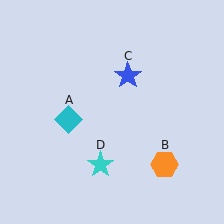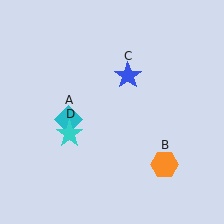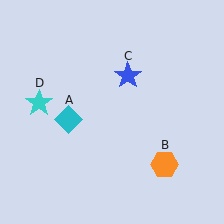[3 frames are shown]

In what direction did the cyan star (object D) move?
The cyan star (object D) moved up and to the left.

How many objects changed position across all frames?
1 object changed position: cyan star (object D).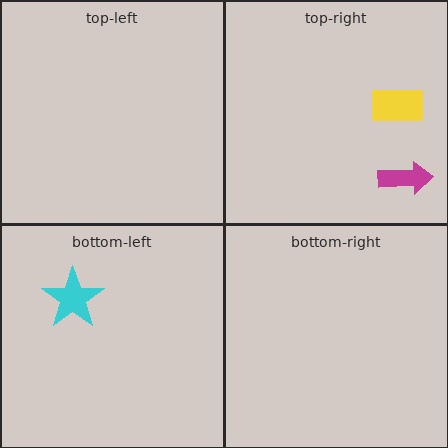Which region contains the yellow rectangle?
The top-right region.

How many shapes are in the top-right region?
2.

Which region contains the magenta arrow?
The top-right region.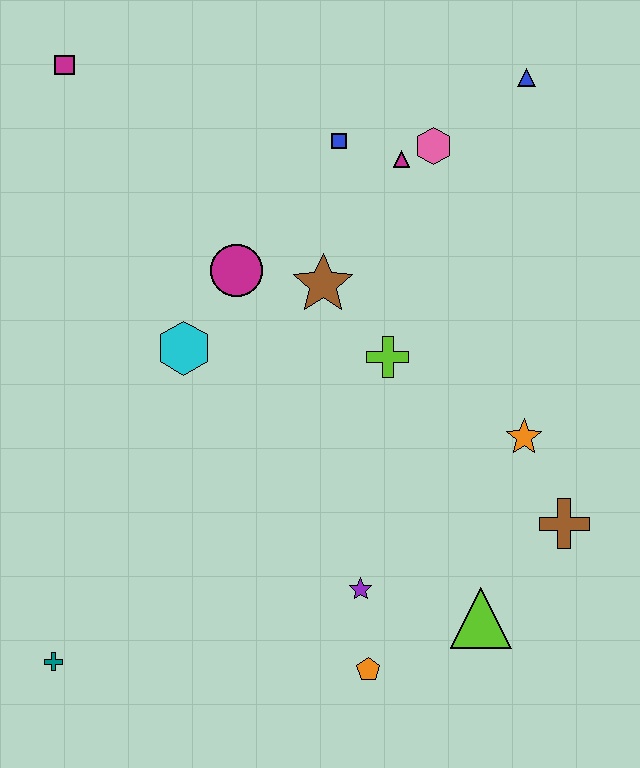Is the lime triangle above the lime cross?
No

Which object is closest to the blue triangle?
The pink hexagon is closest to the blue triangle.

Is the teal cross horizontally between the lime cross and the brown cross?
No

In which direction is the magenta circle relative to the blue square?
The magenta circle is below the blue square.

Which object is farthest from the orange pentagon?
The magenta square is farthest from the orange pentagon.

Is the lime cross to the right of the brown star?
Yes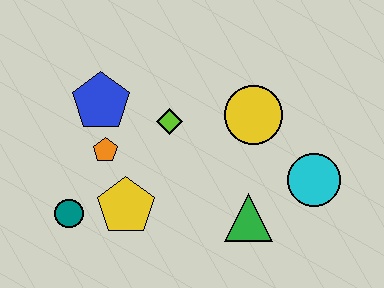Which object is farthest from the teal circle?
The cyan circle is farthest from the teal circle.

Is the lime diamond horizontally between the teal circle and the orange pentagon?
No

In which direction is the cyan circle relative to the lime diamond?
The cyan circle is to the right of the lime diamond.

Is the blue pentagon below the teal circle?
No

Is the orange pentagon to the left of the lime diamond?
Yes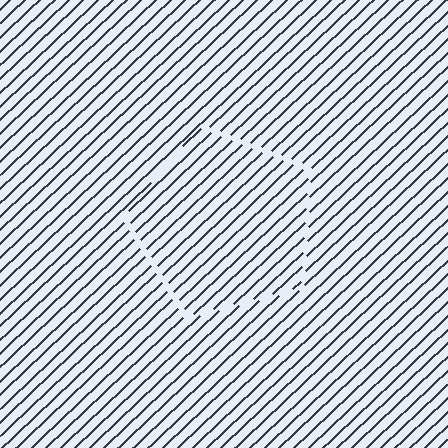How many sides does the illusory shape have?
5 sides — the line-ends trace a pentagon.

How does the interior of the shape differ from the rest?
The interior of the shape contains the same grating, shifted by half a period — the contour is defined by the phase discontinuity where line-ends from the inner and outer gratings abut.